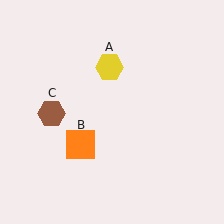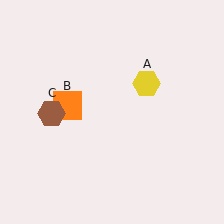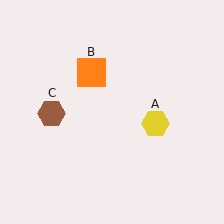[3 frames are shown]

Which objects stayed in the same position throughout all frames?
Brown hexagon (object C) remained stationary.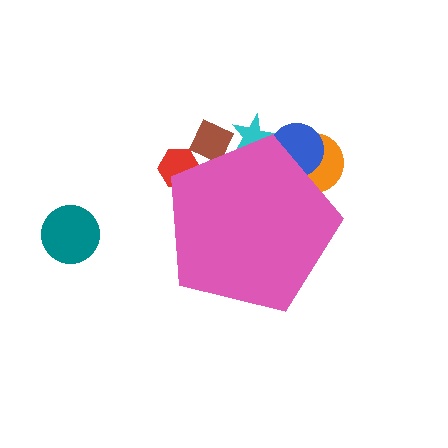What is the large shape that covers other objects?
A pink pentagon.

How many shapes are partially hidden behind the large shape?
5 shapes are partially hidden.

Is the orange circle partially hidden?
Yes, the orange circle is partially hidden behind the pink pentagon.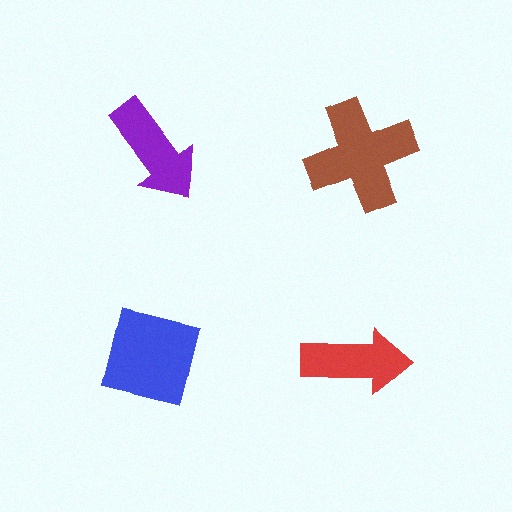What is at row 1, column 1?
A purple arrow.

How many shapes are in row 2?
2 shapes.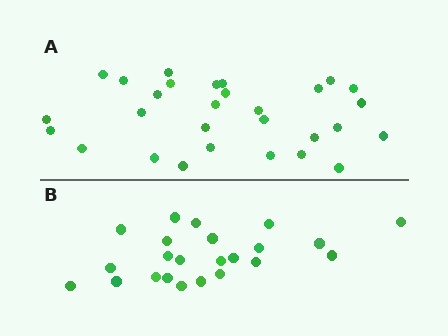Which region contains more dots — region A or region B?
Region A (the top region) has more dots.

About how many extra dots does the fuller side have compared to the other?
Region A has about 6 more dots than region B.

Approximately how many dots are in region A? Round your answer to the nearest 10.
About 30 dots. (The exact count is 29, which rounds to 30.)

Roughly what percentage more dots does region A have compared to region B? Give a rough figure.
About 25% more.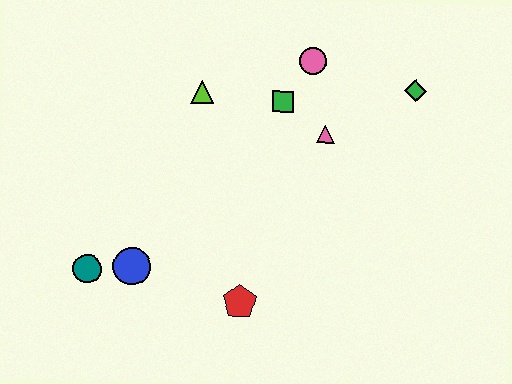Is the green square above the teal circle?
Yes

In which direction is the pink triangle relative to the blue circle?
The pink triangle is to the right of the blue circle.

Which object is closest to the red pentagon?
The blue circle is closest to the red pentagon.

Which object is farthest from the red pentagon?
The green diamond is farthest from the red pentagon.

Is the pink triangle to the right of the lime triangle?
Yes